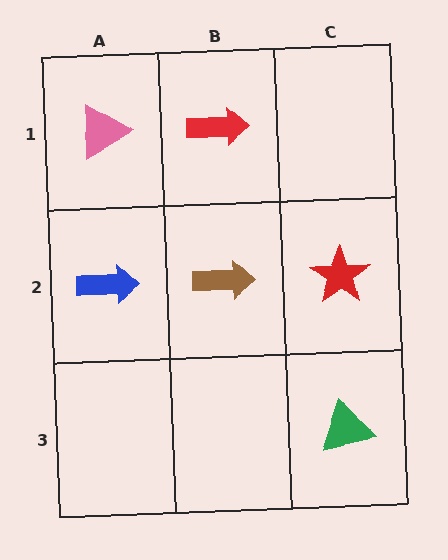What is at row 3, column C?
A green triangle.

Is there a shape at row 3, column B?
No, that cell is empty.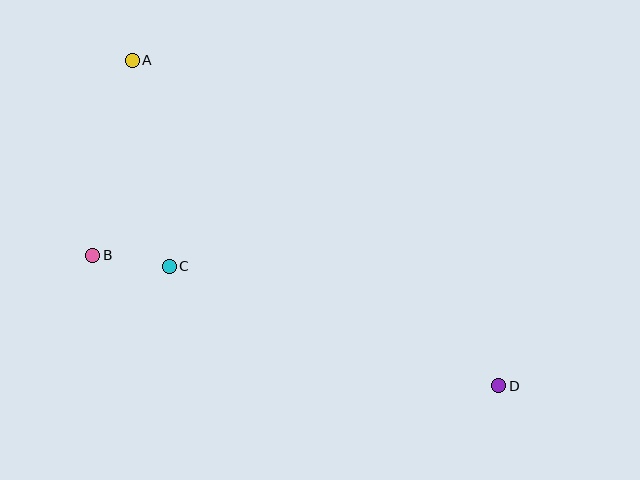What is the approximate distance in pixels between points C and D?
The distance between C and D is approximately 351 pixels.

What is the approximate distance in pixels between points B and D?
The distance between B and D is approximately 426 pixels.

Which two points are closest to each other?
Points B and C are closest to each other.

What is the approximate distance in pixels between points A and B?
The distance between A and B is approximately 199 pixels.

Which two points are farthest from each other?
Points A and D are farthest from each other.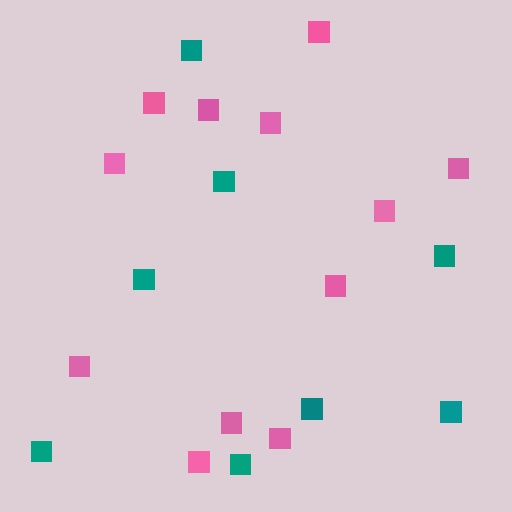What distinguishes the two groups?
There are 2 groups: one group of teal squares (8) and one group of pink squares (12).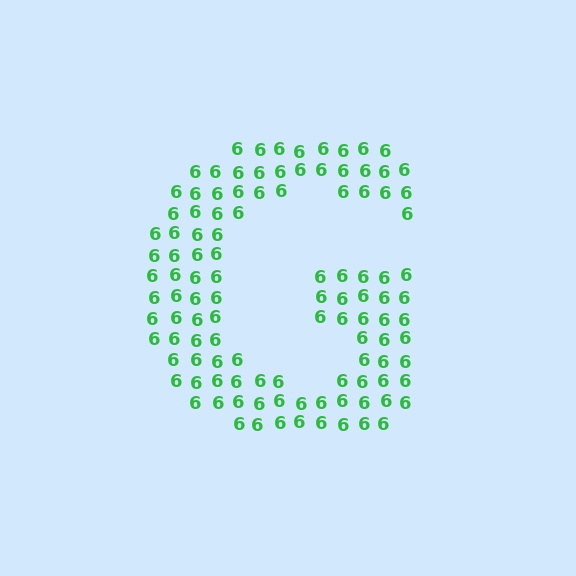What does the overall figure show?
The overall figure shows the letter G.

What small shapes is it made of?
It is made of small digit 6's.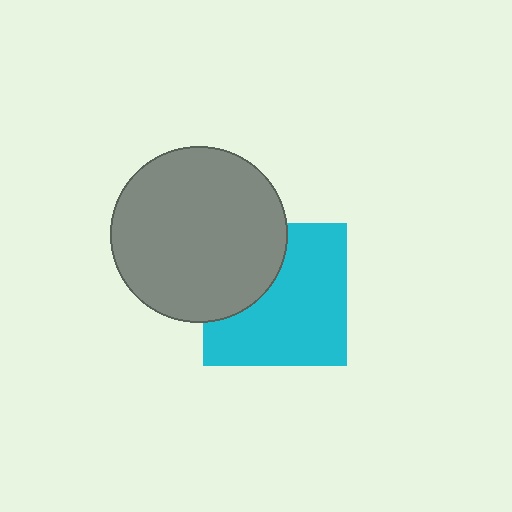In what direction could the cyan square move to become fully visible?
The cyan square could move toward the lower-right. That would shift it out from behind the gray circle entirely.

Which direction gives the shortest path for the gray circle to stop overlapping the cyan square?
Moving toward the upper-left gives the shortest separation.